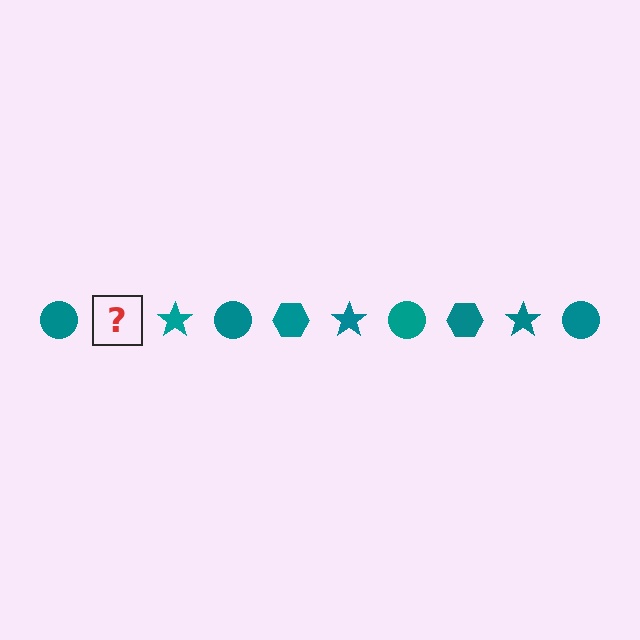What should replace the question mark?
The question mark should be replaced with a teal hexagon.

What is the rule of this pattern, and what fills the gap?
The rule is that the pattern cycles through circle, hexagon, star shapes in teal. The gap should be filled with a teal hexagon.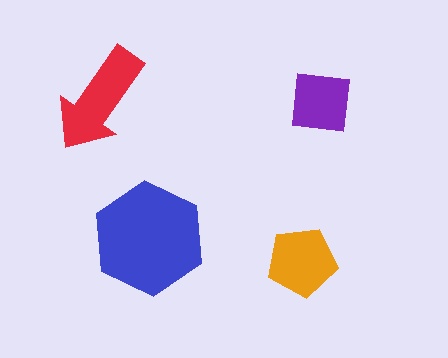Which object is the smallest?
The purple square.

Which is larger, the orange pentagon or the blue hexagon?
The blue hexagon.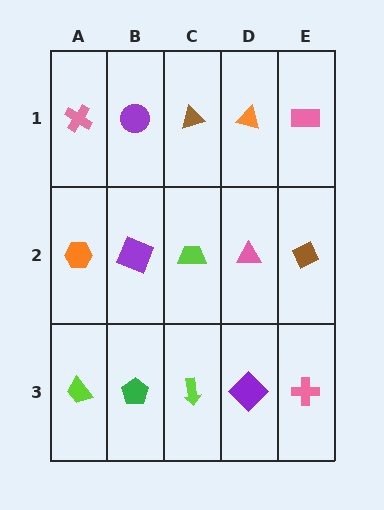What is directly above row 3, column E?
A brown diamond.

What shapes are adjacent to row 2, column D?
An orange triangle (row 1, column D), a purple diamond (row 3, column D), a lime trapezoid (row 2, column C), a brown diamond (row 2, column E).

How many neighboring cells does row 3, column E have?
2.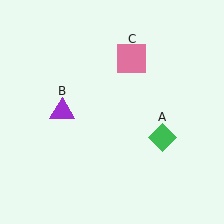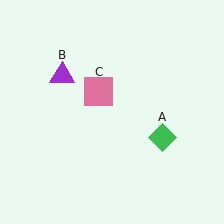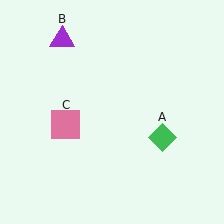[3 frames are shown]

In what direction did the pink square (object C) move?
The pink square (object C) moved down and to the left.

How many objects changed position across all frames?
2 objects changed position: purple triangle (object B), pink square (object C).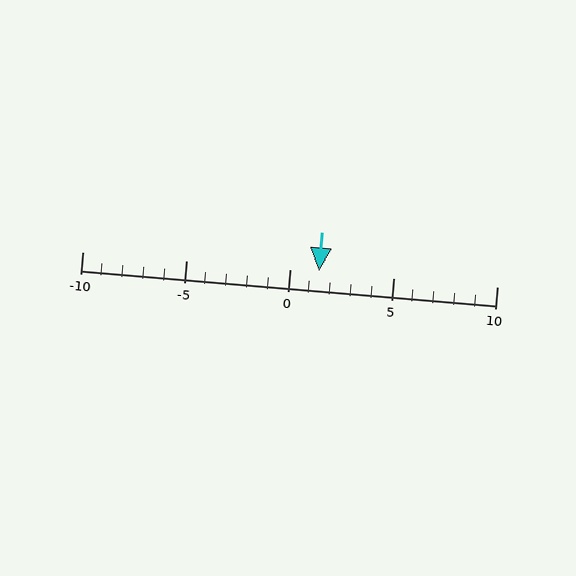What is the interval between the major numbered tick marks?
The major tick marks are spaced 5 units apart.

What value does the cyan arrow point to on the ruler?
The cyan arrow points to approximately 1.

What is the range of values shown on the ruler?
The ruler shows values from -10 to 10.